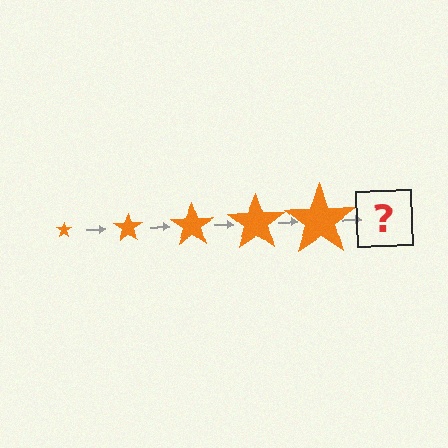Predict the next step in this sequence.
The next step is an orange star, larger than the previous one.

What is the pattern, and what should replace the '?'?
The pattern is that the star gets progressively larger each step. The '?' should be an orange star, larger than the previous one.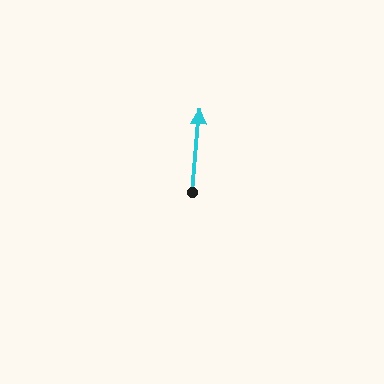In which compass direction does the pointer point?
North.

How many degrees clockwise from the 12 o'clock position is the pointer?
Approximately 5 degrees.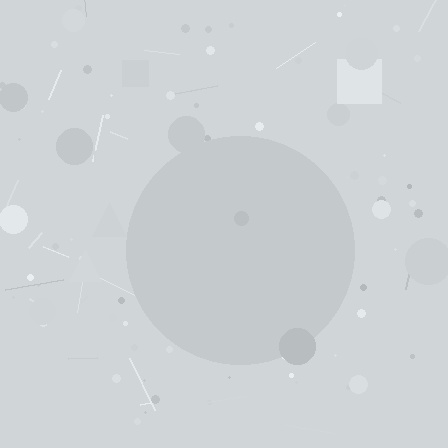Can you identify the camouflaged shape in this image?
The camouflaged shape is a circle.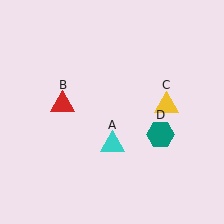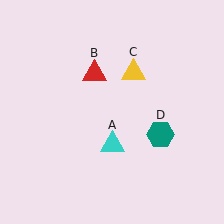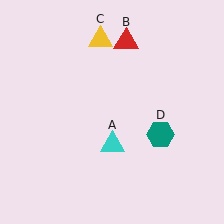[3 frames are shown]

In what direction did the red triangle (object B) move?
The red triangle (object B) moved up and to the right.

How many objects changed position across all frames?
2 objects changed position: red triangle (object B), yellow triangle (object C).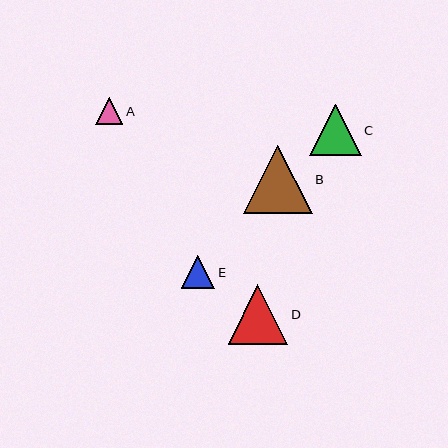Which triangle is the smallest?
Triangle A is the smallest with a size of approximately 27 pixels.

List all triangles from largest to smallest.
From largest to smallest: B, D, C, E, A.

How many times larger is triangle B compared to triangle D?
Triangle B is approximately 1.1 times the size of triangle D.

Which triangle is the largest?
Triangle B is the largest with a size of approximately 68 pixels.